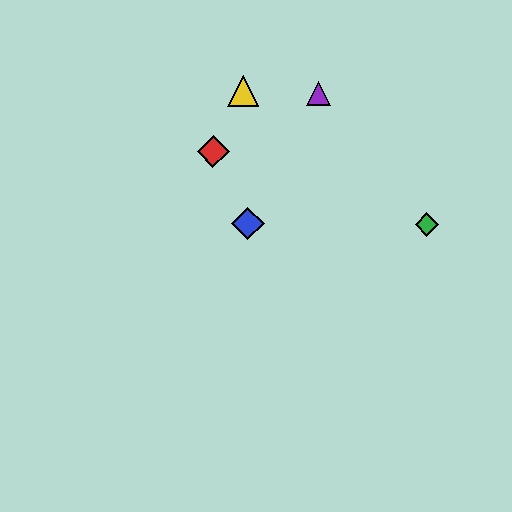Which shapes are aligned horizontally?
The blue diamond, the green diamond are aligned horizontally.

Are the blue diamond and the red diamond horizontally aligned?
No, the blue diamond is at y≈223 and the red diamond is at y≈151.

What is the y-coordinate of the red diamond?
The red diamond is at y≈151.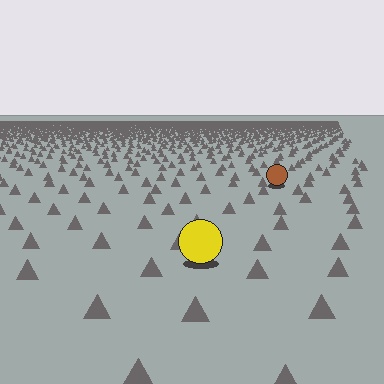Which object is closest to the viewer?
The yellow circle is closest. The texture marks near it are larger and more spread out.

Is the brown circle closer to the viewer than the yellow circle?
No. The yellow circle is closer — you can tell from the texture gradient: the ground texture is coarser near it.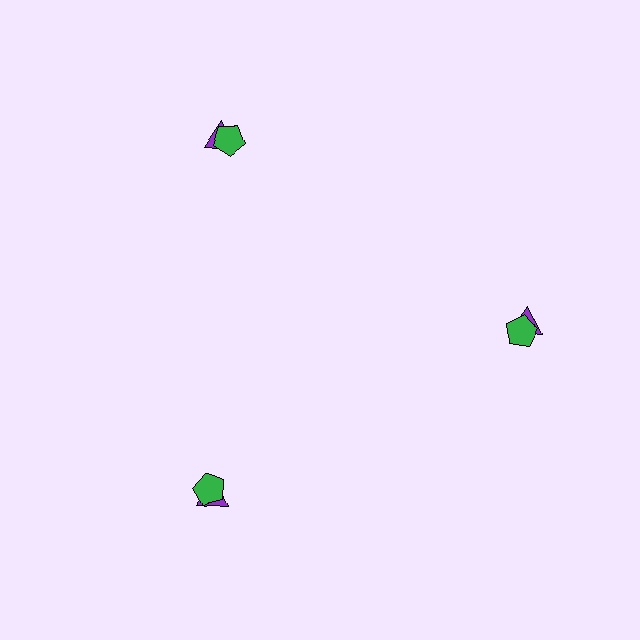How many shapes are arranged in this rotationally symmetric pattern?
There are 6 shapes, arranged in 3 groups of 2.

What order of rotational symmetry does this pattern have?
This pattern has 3-fold rotational symmetry.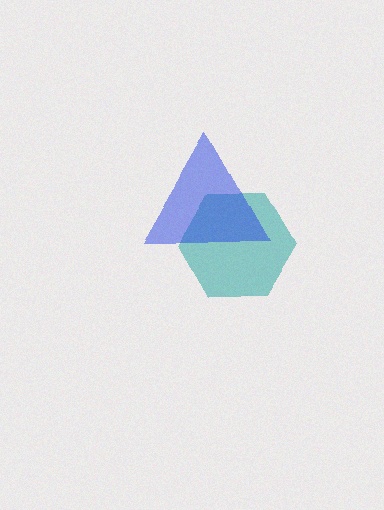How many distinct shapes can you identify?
There are 2 distinct shapes: a teal hexagon, a blue triangle.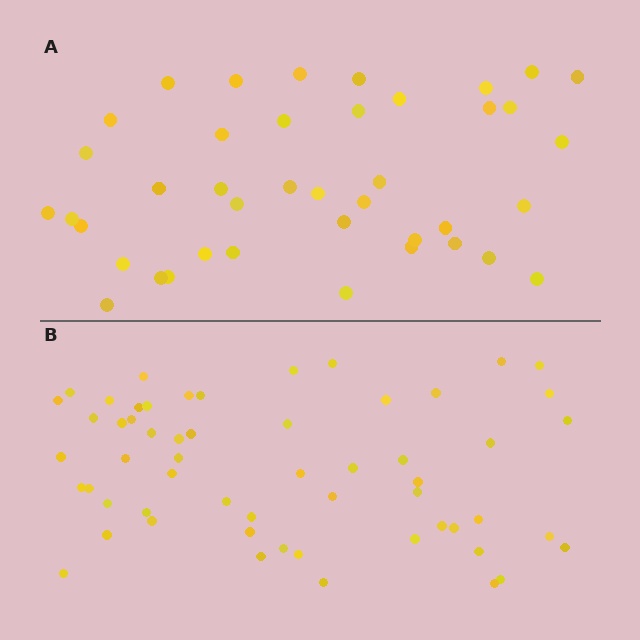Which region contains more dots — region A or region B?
Region B (the bottom region) has more dots.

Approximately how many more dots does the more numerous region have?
Region B has approximately 15 more dots than region A.